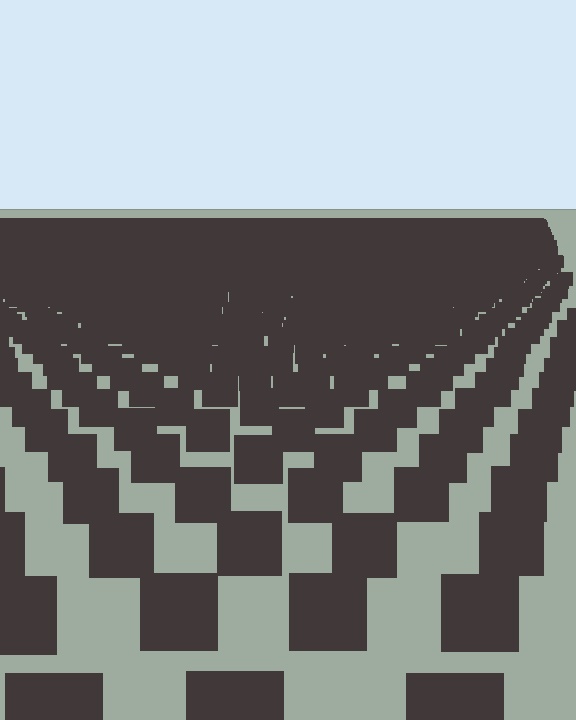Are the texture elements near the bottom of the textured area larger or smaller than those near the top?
Larger. Near the bottom, elements are closer to the viewer and appear at a bigger on-screen size.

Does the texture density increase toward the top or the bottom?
Density increases toward the top.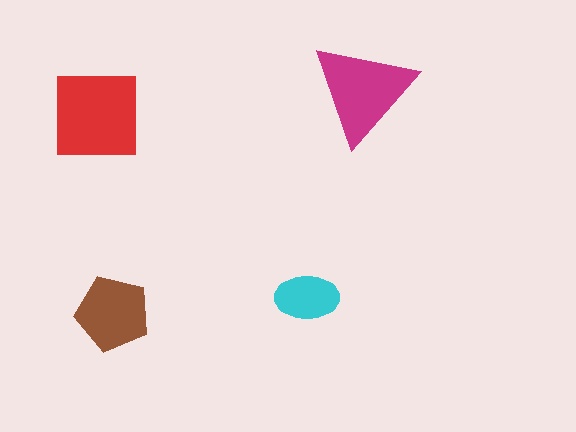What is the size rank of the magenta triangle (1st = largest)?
2nd.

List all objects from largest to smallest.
The red square, the magenta triangle, the brown pentagon, the cyan ellipse.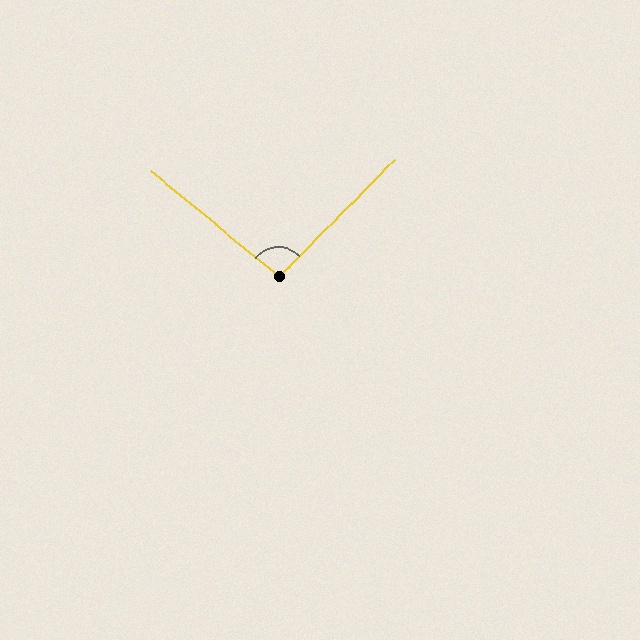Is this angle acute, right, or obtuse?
It is approximately a right angle.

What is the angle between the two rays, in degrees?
Approximately 95 degrees.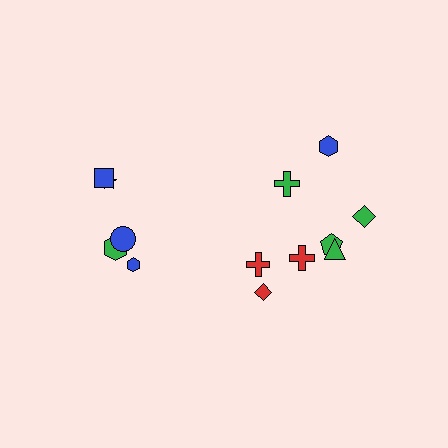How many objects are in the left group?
There are 5 objects.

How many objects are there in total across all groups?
There are 13 objects.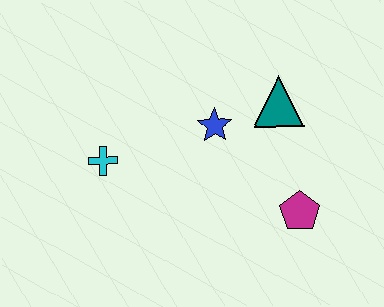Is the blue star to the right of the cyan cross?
Yes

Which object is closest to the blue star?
The teal triangle is closest to the blue star.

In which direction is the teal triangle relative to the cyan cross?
The teal triangle is to the right of the cyan cross.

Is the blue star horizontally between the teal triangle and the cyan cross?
Yes